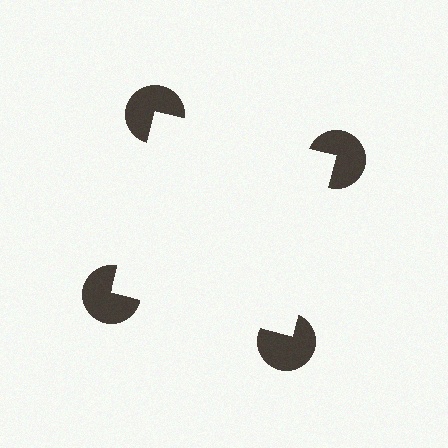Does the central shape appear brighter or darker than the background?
It typically appears slightly brighter than the background, even though no actual brightness change is drawn.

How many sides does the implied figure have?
4 sides.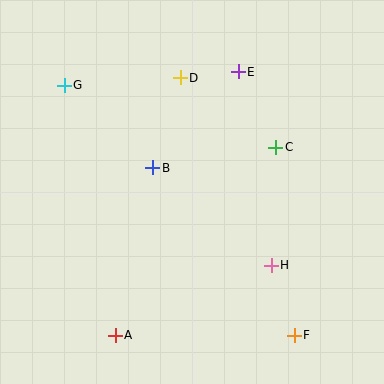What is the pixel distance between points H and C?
The distance between H and C is 118 pixels.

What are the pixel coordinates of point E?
Point E is at (238, 72).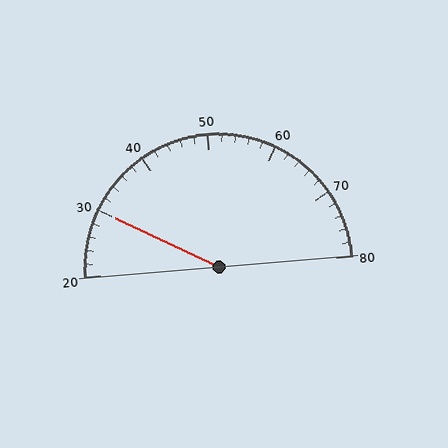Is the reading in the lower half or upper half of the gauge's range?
The reading is in the lower half of the range (20 to 80).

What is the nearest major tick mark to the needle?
The nearest major tick mark is 30.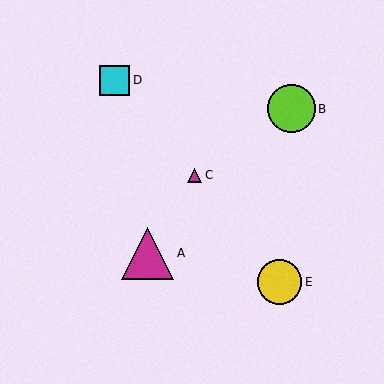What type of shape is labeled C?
Shape C is a magenta triangle.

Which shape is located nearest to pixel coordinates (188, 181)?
The magenta triangle (labeled C) at (195, 175) is nearest to that location.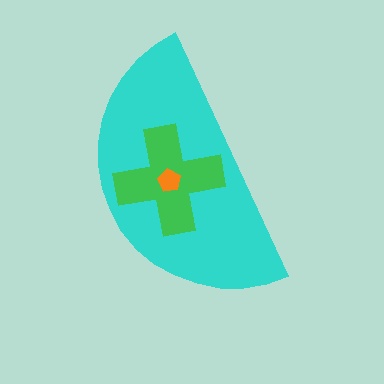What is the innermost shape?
The orange pentagon.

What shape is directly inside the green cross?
The orange pentagon.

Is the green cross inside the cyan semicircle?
Yes.